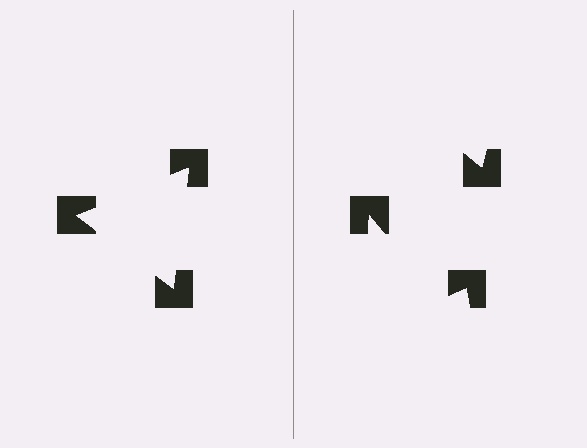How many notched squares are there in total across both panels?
6 — 3 on each side.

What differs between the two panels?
The notched squares are positioned identically on both sides; only the wedge orientations differ. On the left they align to a triangle; on the right they are misaligned.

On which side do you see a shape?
An illusory triangle appears on the left side. On the right side the wedge cuts are rotated, so no coherent shape forms.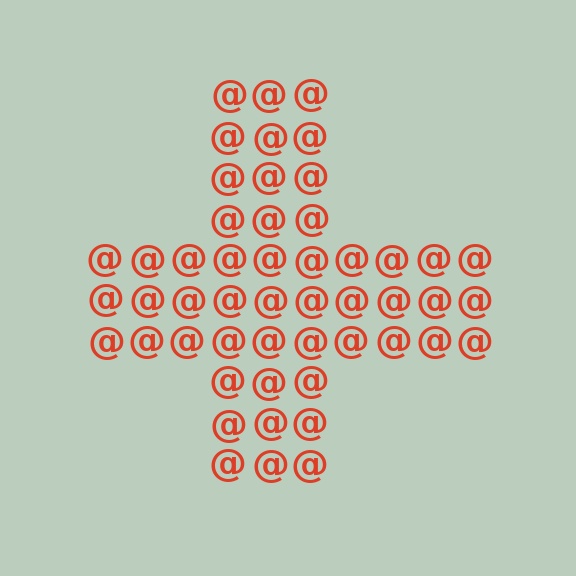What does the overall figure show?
The overall figure shows a cross.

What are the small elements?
The small elements are at signs.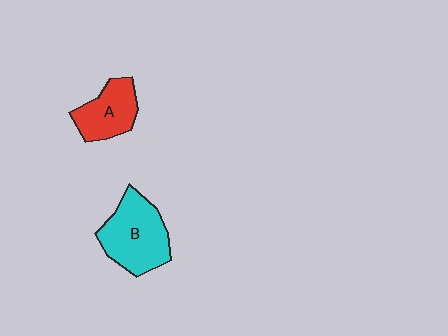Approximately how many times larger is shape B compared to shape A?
Approximately 1.5 times.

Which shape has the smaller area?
Shape A (red).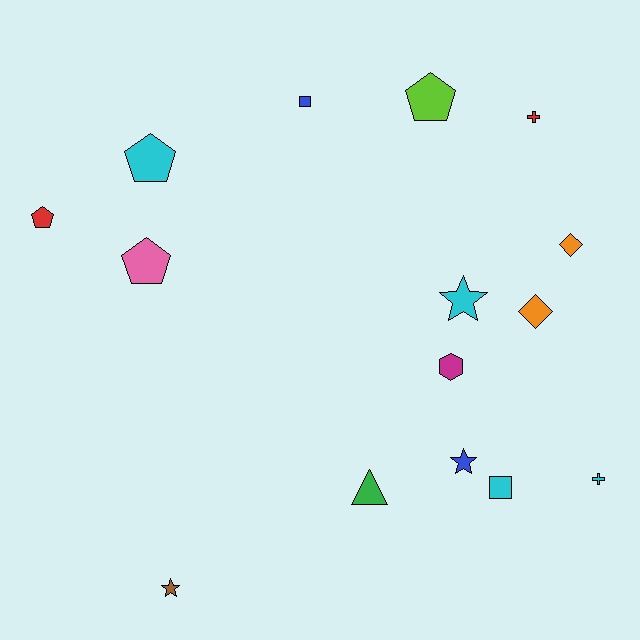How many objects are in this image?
There are 15 objects.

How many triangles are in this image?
There is 1 triangle.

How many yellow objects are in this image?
There are no yellow objects.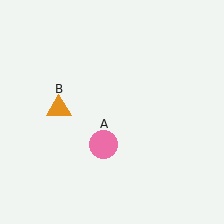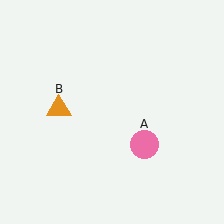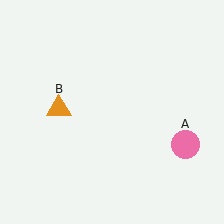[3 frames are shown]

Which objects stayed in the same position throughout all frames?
Orange triangle (object B) remained stationary.